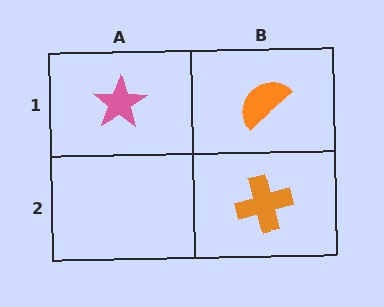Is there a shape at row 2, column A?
No, that cell is empty.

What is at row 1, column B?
An orange semicircle.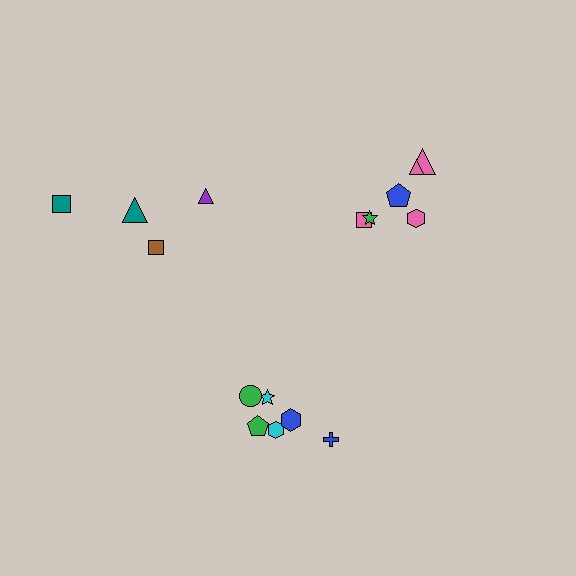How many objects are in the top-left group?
There are 4 objects.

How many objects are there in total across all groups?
There are 16 objects.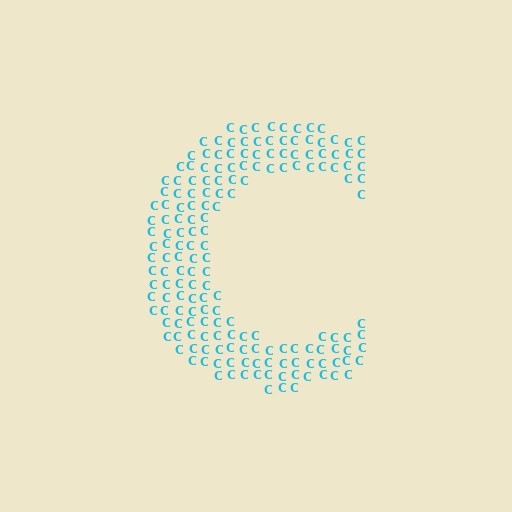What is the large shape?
The large shape is the letter C.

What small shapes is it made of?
It is made of small letter C's.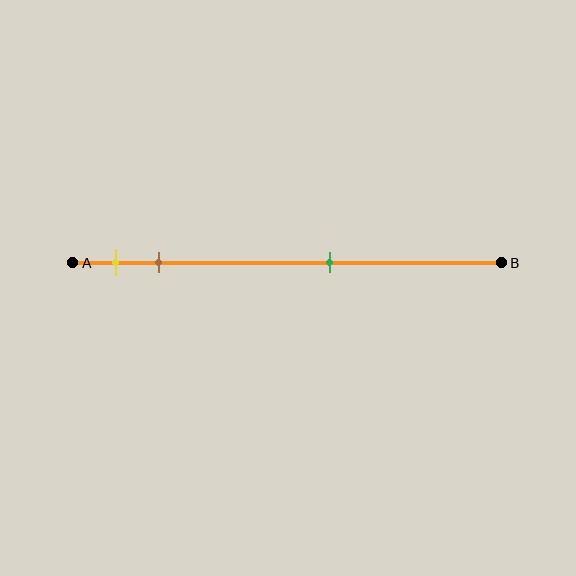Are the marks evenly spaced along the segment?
No, the marks are not evenly spaced.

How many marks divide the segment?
There are 3 marks dividing the segment.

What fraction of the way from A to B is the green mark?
The green mark is approximately 60% (0.6) of the way from A to B.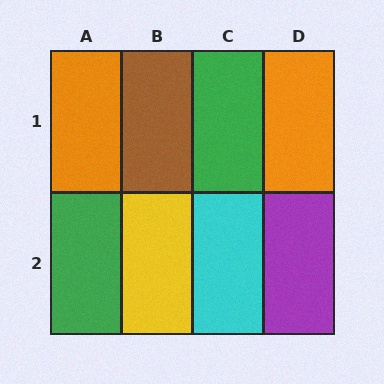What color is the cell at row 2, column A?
Green.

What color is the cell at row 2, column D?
Purple.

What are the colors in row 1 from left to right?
Orange, brown, green, orange.